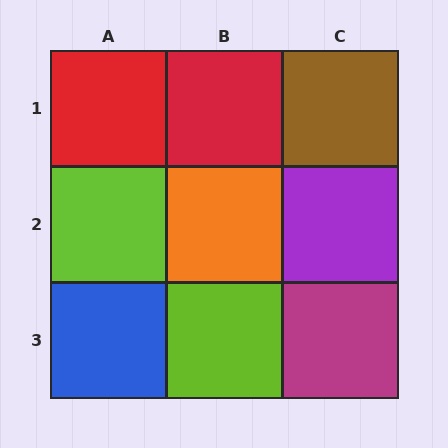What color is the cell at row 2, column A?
Lime.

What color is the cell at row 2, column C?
Purple.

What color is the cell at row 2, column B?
Orange.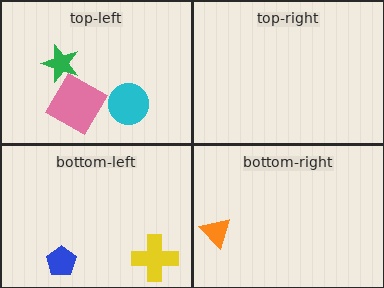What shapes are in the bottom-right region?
The orange triangle.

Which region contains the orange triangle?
The bottom-right region.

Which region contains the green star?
The top-left region.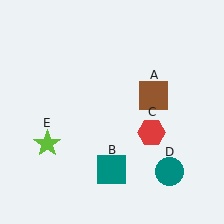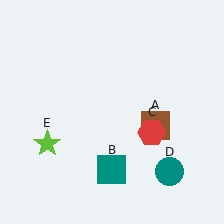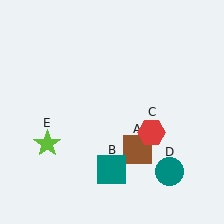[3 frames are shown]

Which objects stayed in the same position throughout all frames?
Teal square (object B) and red hexagon (object C) and teal circle (object D) and lime star (object E) remained stationary.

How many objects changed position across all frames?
1 object changed position: brown square (object A).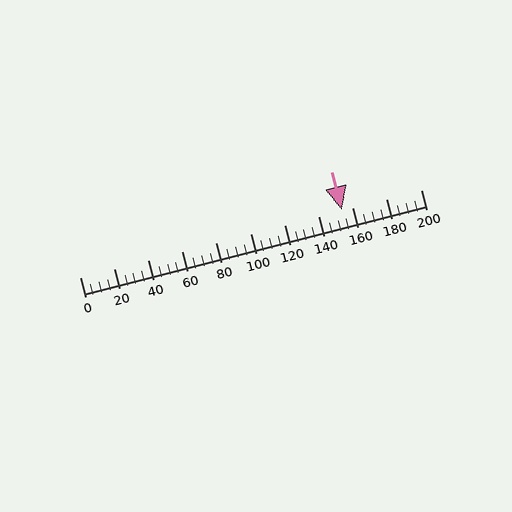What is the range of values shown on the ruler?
The ruler shows values from 0 to 200.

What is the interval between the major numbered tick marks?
The major tick marks are spaced 20 units apart.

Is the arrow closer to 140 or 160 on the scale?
The arrow is closer to 160.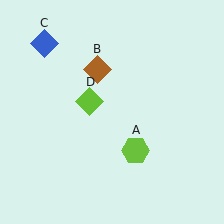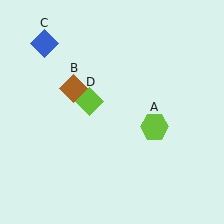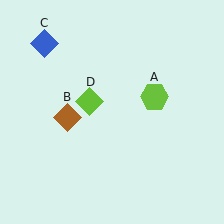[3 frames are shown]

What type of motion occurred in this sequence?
The lime hexagon (object A), brown diamond (object B) rotated counterclockwise around the center of the scene.